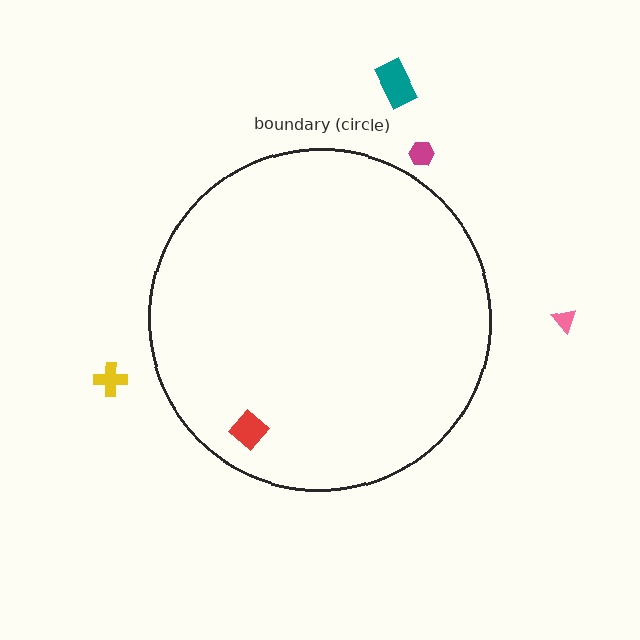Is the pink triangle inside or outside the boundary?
Outside.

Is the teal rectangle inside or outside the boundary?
Outside.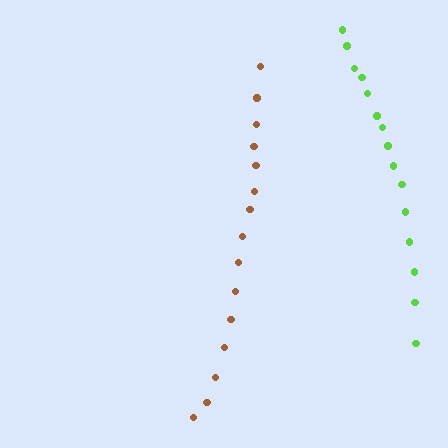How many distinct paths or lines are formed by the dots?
There are 2 distinct paths.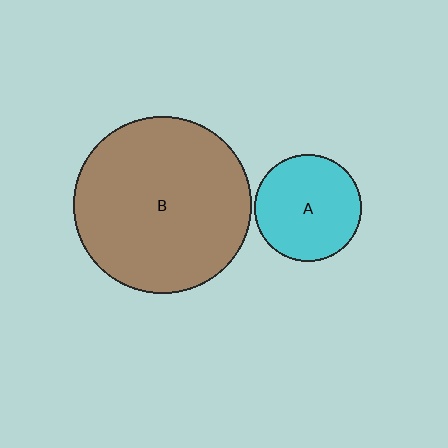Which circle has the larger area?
Circle B (brown).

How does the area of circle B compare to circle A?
Approximately 2.8 times.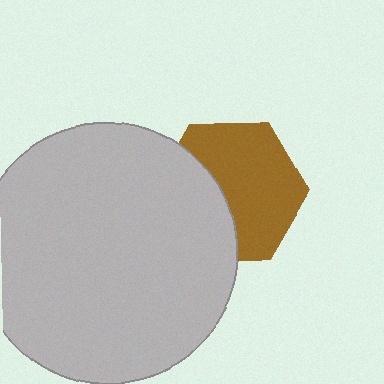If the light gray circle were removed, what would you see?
You would see the complete brown hexagon.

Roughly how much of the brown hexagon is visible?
About half of it is visible (roughly 62%).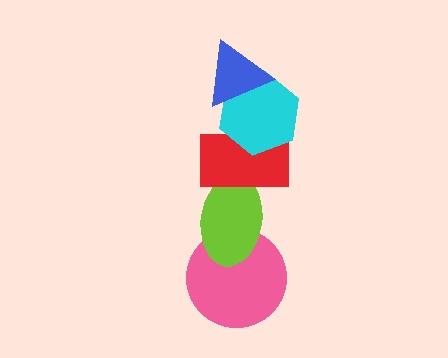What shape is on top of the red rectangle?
The cyan hexagon is on top of the red rectangle.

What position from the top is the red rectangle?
The red rectangle is 3rd from the top.